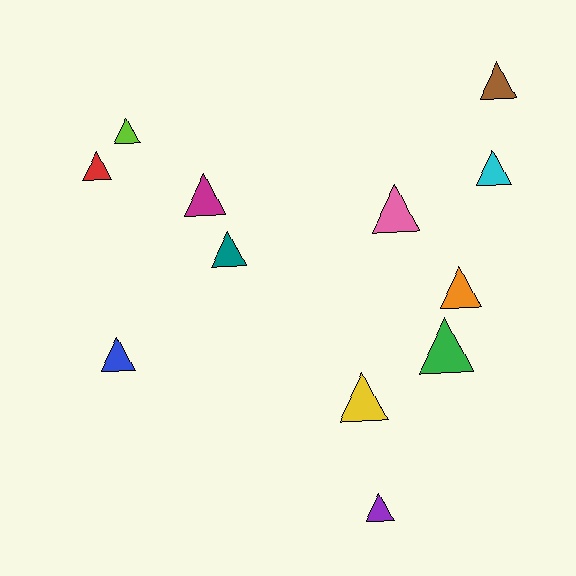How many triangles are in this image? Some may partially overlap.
There are 12 triangles.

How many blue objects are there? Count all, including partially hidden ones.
There is 1 blue object.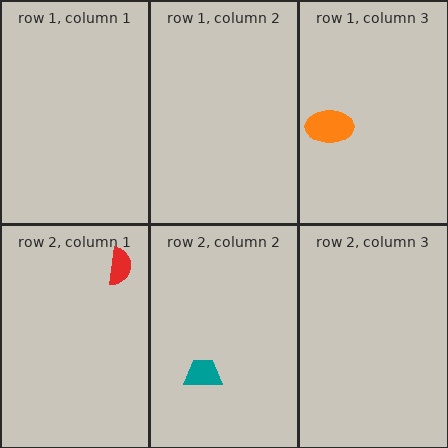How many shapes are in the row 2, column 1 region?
1.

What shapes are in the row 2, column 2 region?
The teal trapezoid.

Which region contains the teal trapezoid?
The row 2, column 2 region.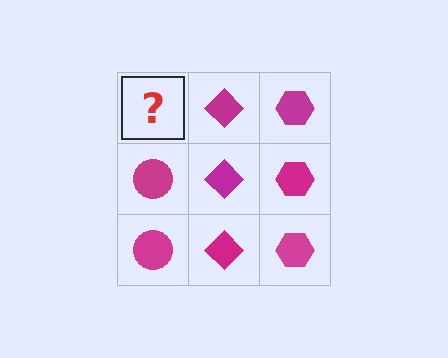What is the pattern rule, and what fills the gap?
The rule is that each column has a consistent shape. The gap should be filled with a magenta circle.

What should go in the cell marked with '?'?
The missing cell should contain a magenta circle.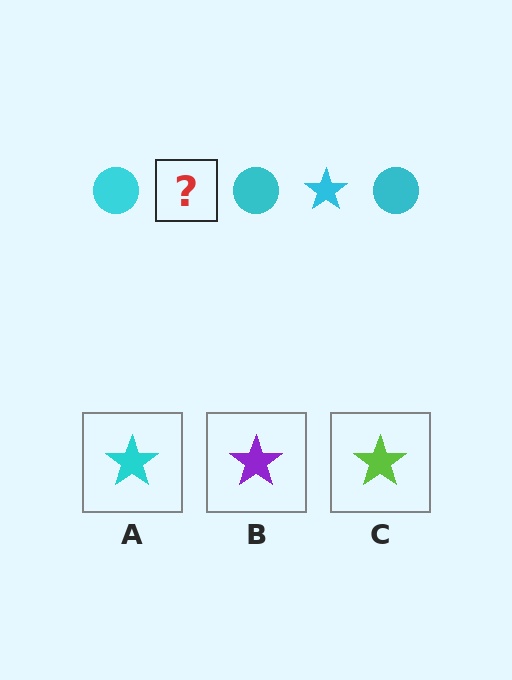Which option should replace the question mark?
Option A.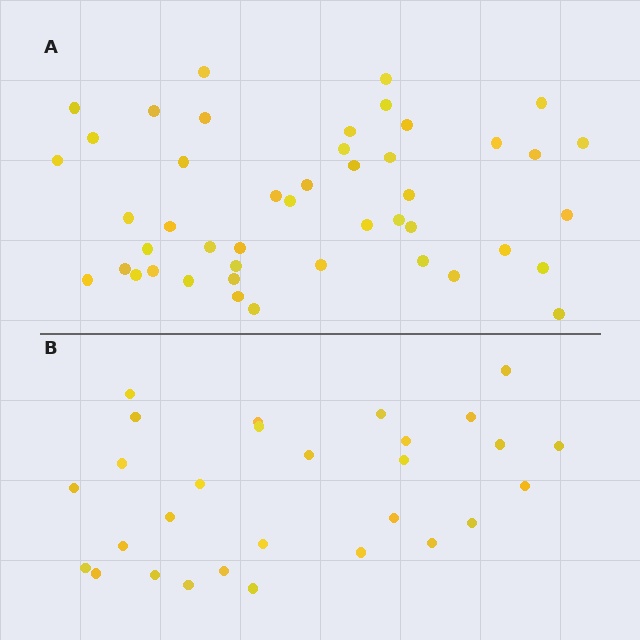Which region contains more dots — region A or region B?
Region A (the top region) has more dots.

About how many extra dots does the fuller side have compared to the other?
Region A has approximately 15 more dots than region B.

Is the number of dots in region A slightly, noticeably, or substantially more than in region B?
Region A has substantially more. The ratio is roughly 1.6 to 1.